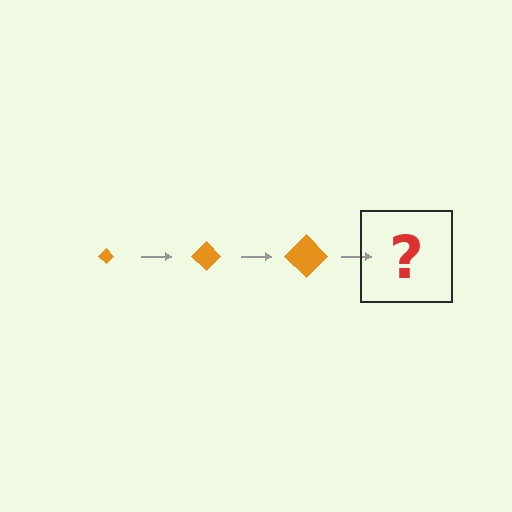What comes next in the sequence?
The next element should be an orange diamond, larger than the previous one.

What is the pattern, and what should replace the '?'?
The pattern is that the diamond gets progressively larger each step. The '?' should be an orange diamond, larger than the previous one.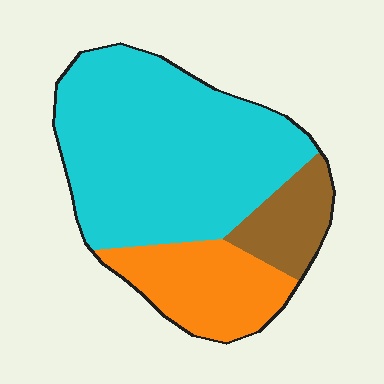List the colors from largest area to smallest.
From largest to smallest: cyan, orange, brown.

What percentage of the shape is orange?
Orange covers around 20% of the shape.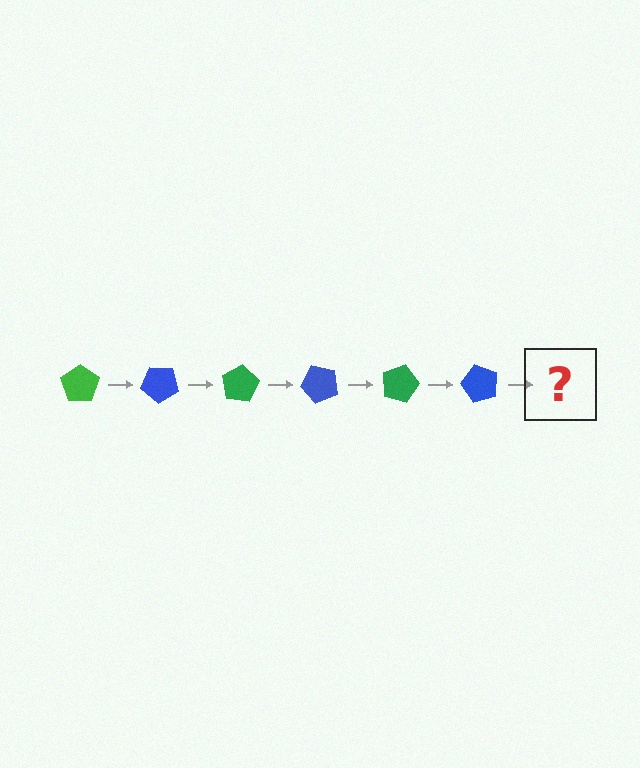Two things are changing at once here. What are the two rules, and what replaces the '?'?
The two rules are that it rotates 40 degrees each step and the color cycles through green and blue. The '?' should be a green pentagon, rotated 240 degrees from the start.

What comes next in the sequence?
The next element should be a green pentagon, rotated 240 degrees from the start.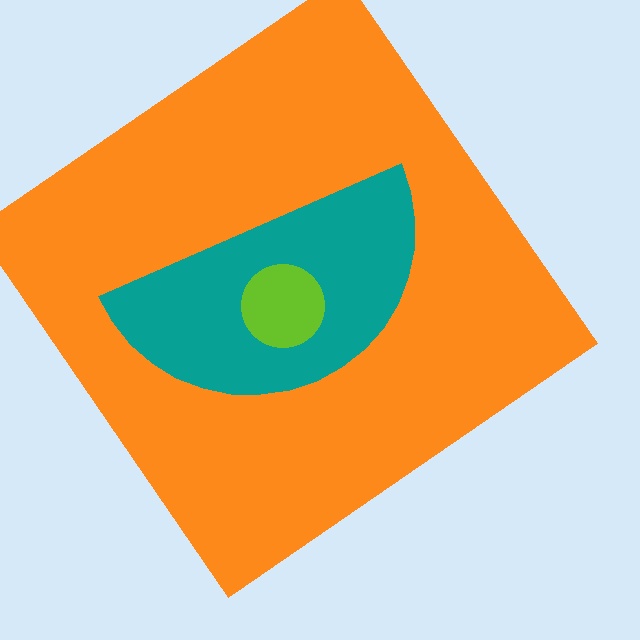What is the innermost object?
The lime circle.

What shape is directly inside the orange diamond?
The teal semicircle.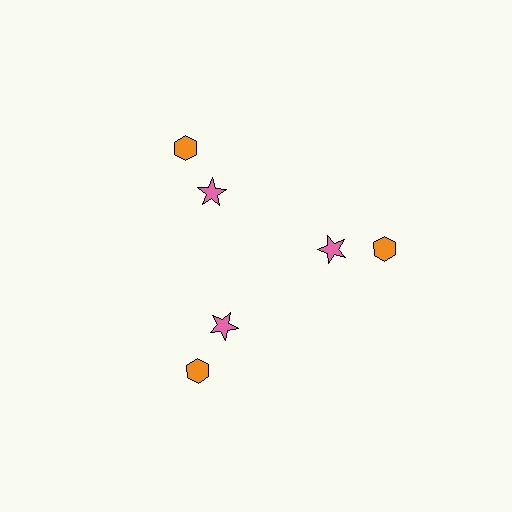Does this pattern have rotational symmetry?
Yes, this pattern has 3-fold rotational symmetry. It looks the same after rotating 120 degrees around the center.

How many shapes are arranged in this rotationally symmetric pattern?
There are 6 shapes, arranged in 3 groups of 2.